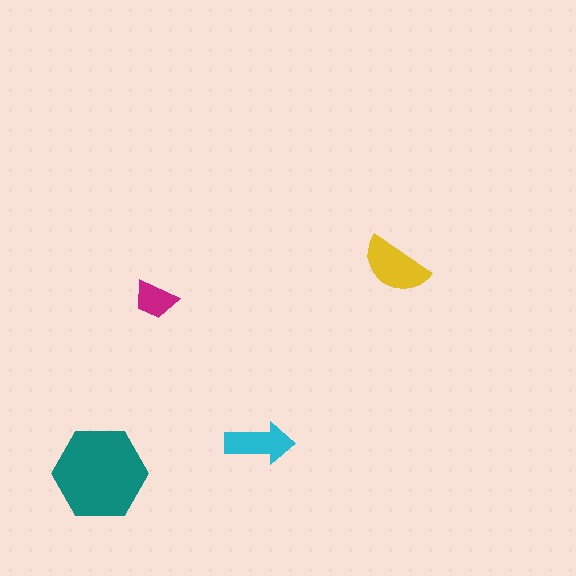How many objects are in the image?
There are 4 objects in the image.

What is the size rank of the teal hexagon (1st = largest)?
1st.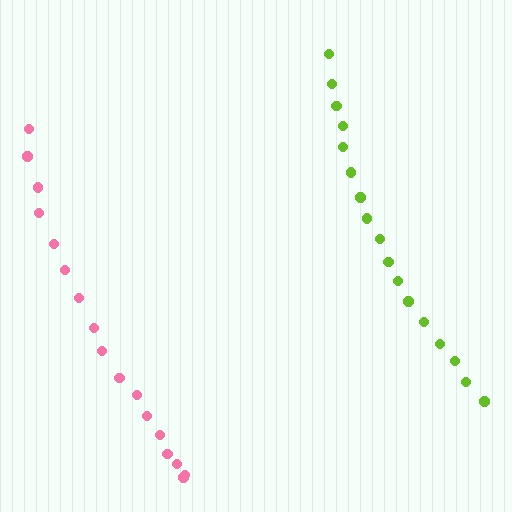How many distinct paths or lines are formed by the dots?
There are 2 distinct paths.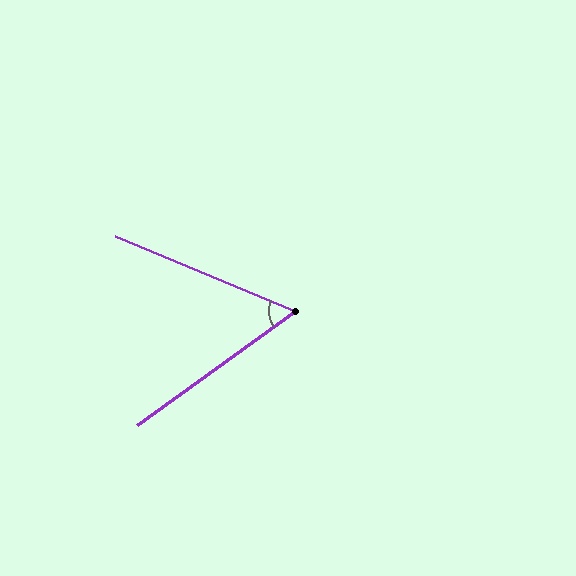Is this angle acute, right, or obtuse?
It is acute.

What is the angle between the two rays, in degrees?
Approximately 58 degrees.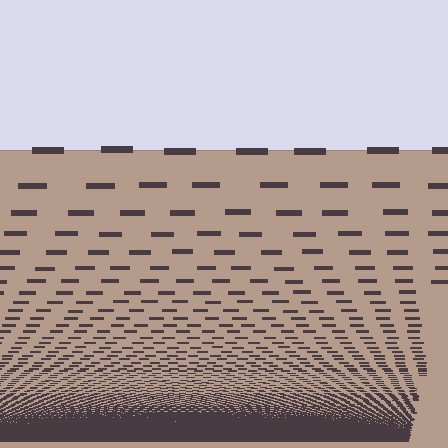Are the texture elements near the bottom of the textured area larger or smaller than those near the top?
Smaller. The gradient is inverted — elements near the bottom are smaller and denser.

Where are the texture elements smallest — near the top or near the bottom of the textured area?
Near the bottom.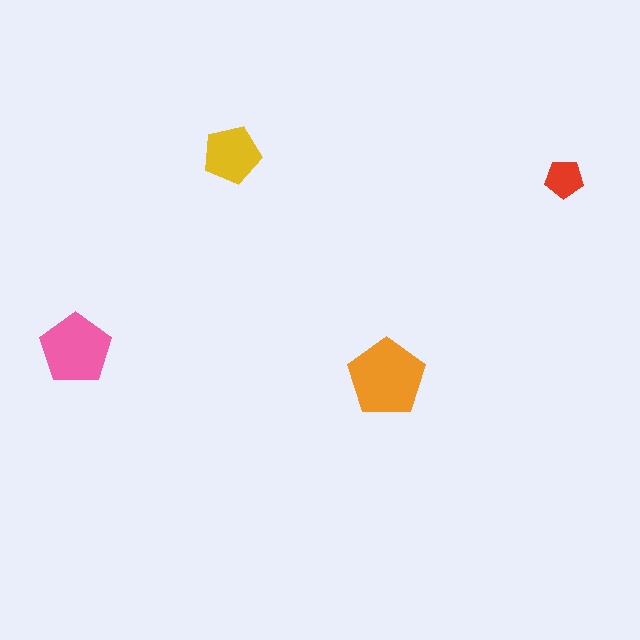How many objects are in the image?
There are 4 objects in the image.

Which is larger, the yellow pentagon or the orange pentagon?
The orange one.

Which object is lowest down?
The orange pentagon is bottommost.